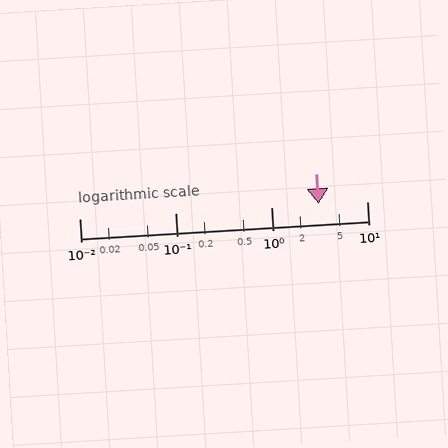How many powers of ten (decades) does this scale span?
The scale spans 3 decades, from 0.01 to 10.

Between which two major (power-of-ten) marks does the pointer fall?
The pointer is between 1 and 10.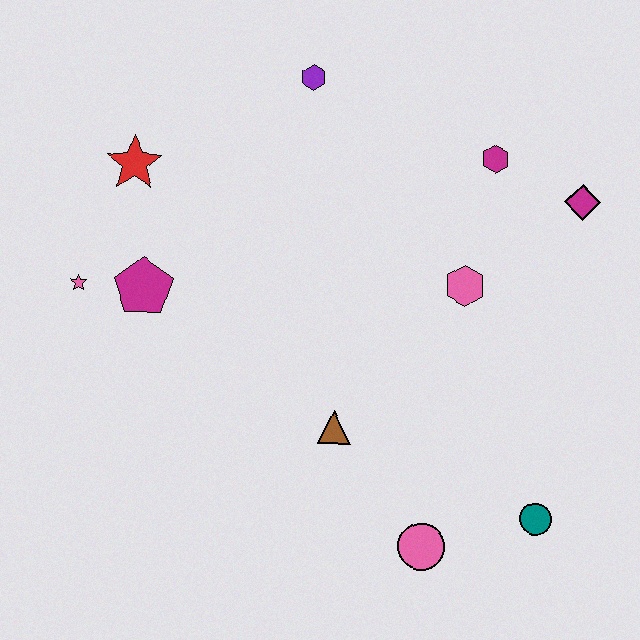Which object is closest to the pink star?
The magenta pentagon is closest to the pink star.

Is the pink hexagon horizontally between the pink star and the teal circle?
Yes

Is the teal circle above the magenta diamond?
No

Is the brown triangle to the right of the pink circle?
No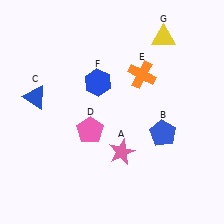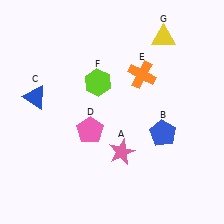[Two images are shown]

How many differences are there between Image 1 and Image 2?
There is 1 difference between the two images.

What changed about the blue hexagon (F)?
In Image 1, F is blue. In Image 2, it changed to lime.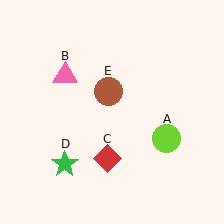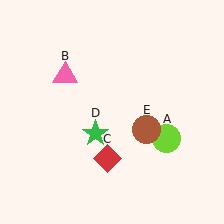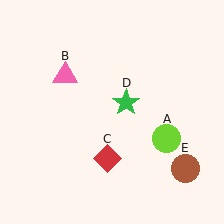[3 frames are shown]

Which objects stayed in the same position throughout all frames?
Lime circle (object A) and pink triangle (object B) and red diamond (object C) remained stationary.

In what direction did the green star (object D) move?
The green star (object D) moved up and to the right.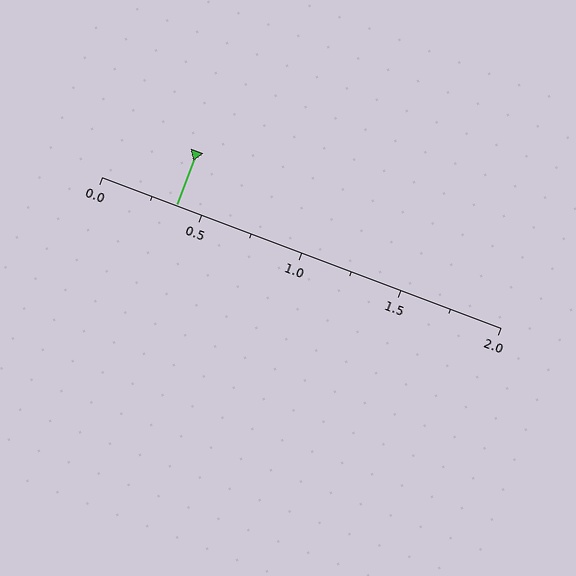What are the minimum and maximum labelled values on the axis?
The axis runs from 0.0 to 2.0.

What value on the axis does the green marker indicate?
The marker indicates approximately 0.38.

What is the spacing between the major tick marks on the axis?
The major ticks are spaced 0.5 apart.